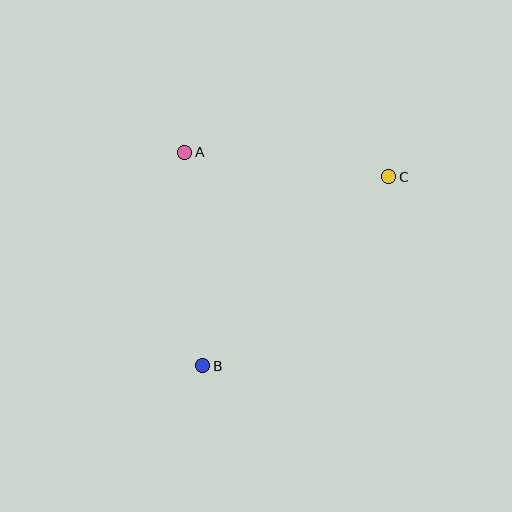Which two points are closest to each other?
Points A and C are closest to each other.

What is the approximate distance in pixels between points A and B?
The distance between A and B is approximately 215 pixels.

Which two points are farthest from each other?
Points B and C are farthest from each other.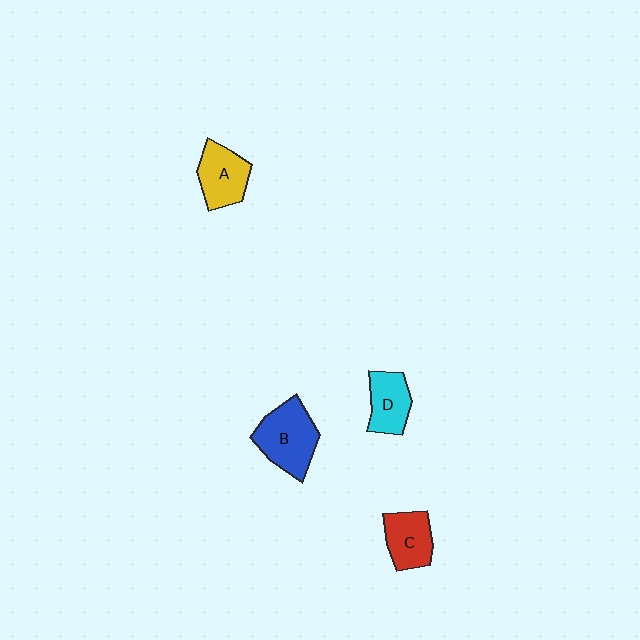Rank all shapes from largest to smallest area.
From largest to smallest: B (blue), A (yellow), C (red), D (cyan).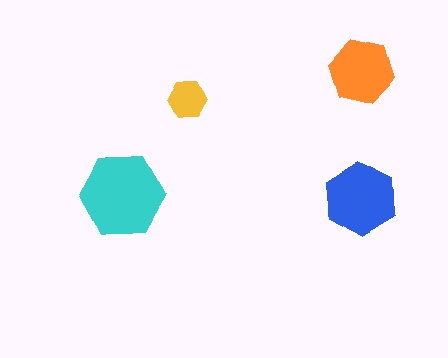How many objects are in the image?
There are 4 objects in the image.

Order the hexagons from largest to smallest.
the cyan one, the blue one, the orange one, the yellow one.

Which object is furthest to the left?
The cyan hexagon is leftmost.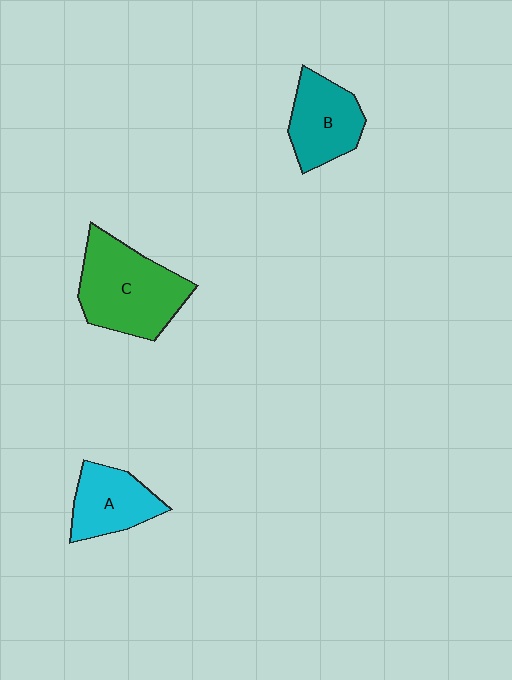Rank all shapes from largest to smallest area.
From largest to smallest: C (green), B (teal), A (cyan).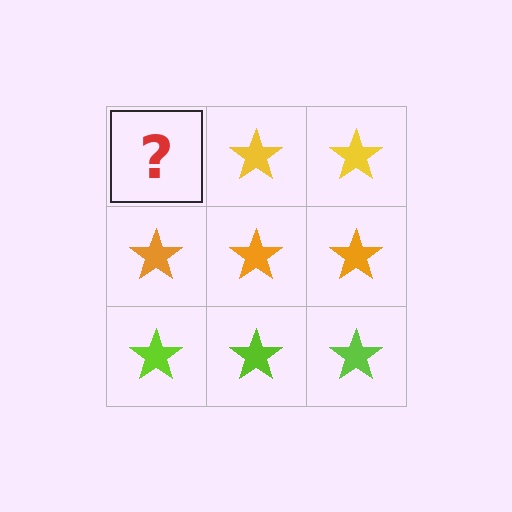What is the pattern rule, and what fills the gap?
The rule is that each row has a consistent color. The gap should be filled with a yellow star.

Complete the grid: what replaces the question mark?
The question mark should be replaced with a yellow star.